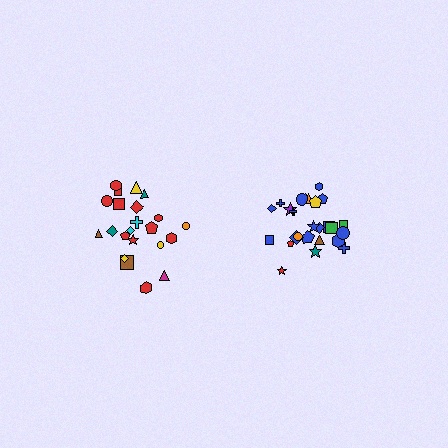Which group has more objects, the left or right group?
The right group.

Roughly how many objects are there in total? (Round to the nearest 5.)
Roughly 45 objects in total.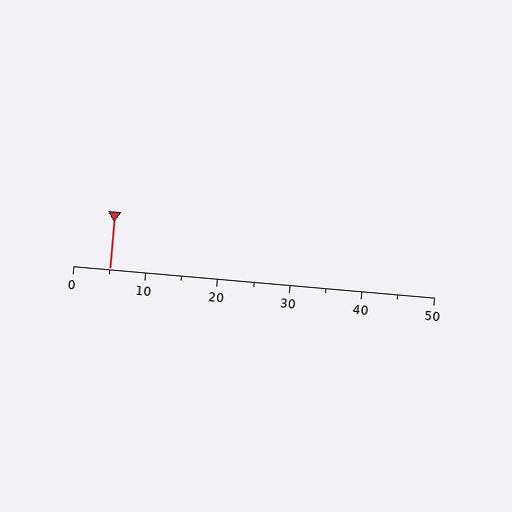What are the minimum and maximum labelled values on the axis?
The axis runs from 0 to 50.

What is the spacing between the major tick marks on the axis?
The major ticks are spaced 10 apart.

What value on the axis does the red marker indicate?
The marker indicates approximately 5.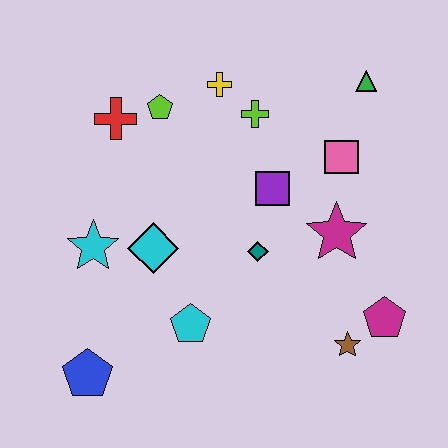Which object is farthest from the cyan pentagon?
The green triangle is farthest from the cyan pentagon.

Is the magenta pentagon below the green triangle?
Yes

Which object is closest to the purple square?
The teal diamond is closest to the purple square.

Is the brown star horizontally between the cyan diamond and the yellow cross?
No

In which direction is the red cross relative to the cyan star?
The red cross is above the cyan star.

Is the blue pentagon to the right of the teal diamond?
No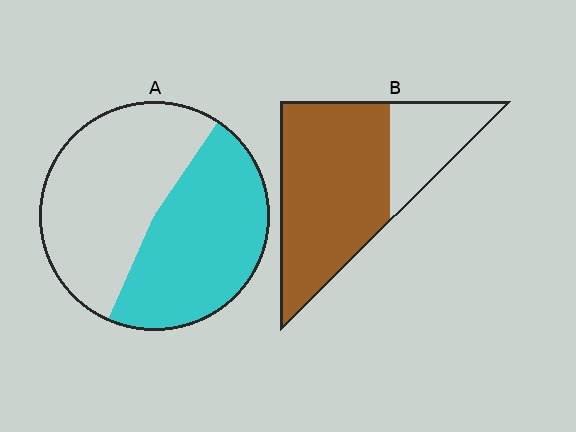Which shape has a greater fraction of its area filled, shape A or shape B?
Shape B.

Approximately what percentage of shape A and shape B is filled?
A is approximately 45% and B is approximately 70%.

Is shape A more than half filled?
Roughly half.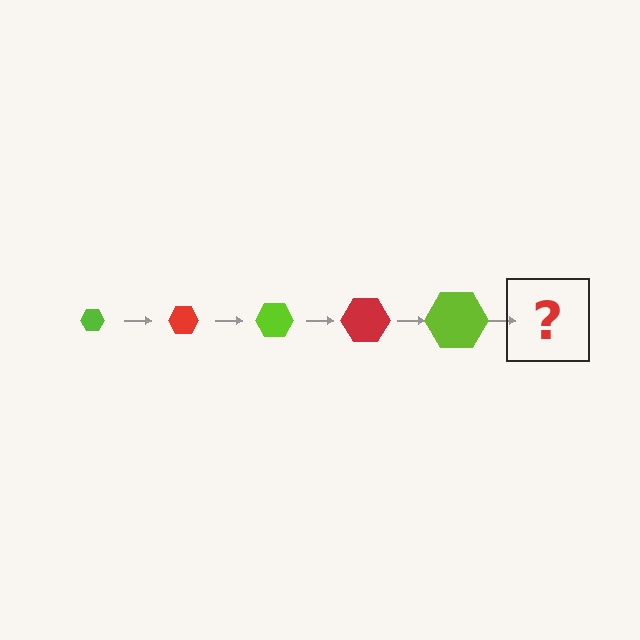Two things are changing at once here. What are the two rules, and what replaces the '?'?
The two rules are that the hexagon grows larger each step and the color cycles through lime and red. The '?' should be a red hexagon, larger than the previous one.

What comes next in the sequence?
The next element should be a red hexagon, larger than the previous one.